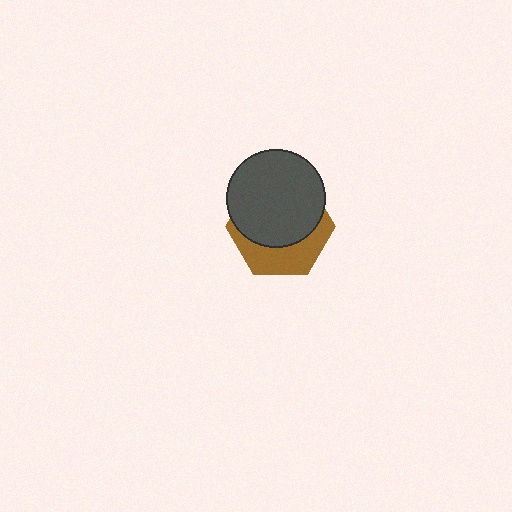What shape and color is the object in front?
The object in front is a dark gray circle.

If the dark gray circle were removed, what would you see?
You would see the complete brown hexagon.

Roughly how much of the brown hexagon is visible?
A small part of it is visible (roughly 38%).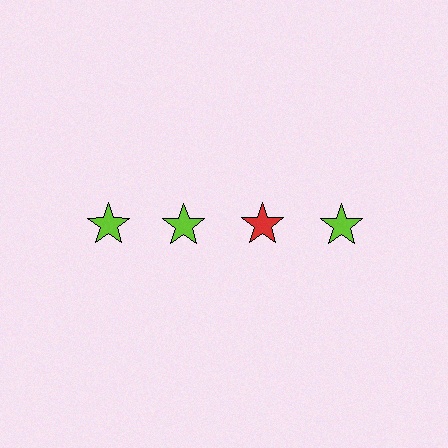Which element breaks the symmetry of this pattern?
The red star in the top row, center column breaks the symmetry. All other shapes are lime stars.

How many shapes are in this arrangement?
There are 4 shapes arranged in a grid pattern.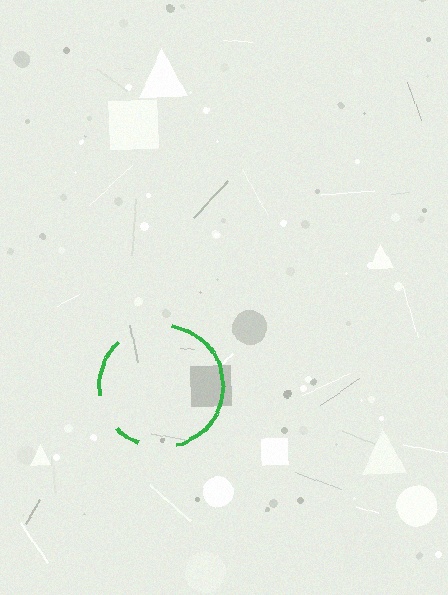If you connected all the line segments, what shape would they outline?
They would outline a circle.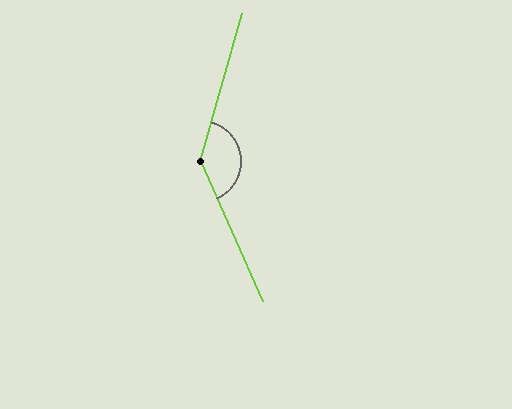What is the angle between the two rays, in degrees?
Approximately 140 degrees.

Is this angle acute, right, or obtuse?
It is obtuse.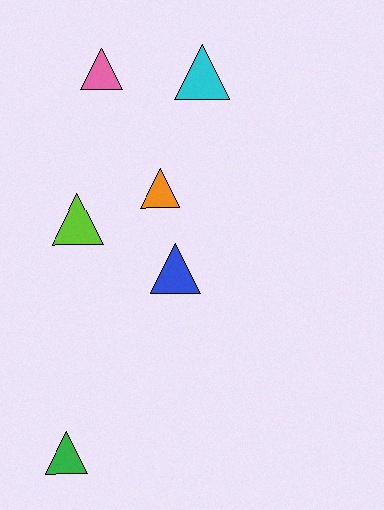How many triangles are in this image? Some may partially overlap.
There are 6 triangles.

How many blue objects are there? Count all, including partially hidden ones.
There is 1 blue object.